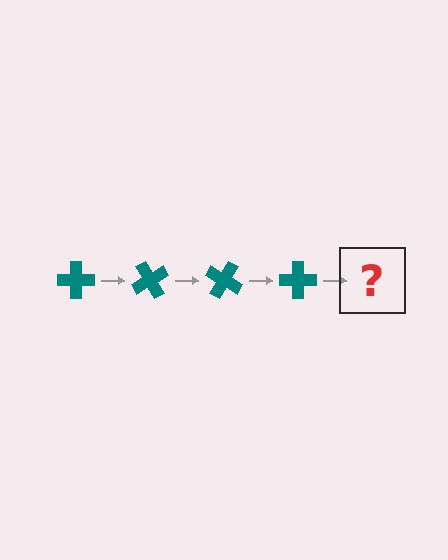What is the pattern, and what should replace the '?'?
The pattern is that the cross rotates 60 degrees each step. The '?' should be a teal cross rotated 240 degrees.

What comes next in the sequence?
The next element should be a teal cross rotated 240 degrees.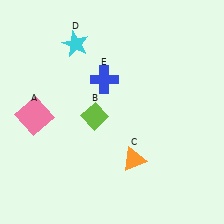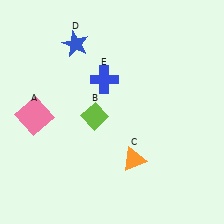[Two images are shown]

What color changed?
The star (D) changed from cyan in Image 1 to blue in Image 2.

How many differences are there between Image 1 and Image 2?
There is 1 difference between the two images.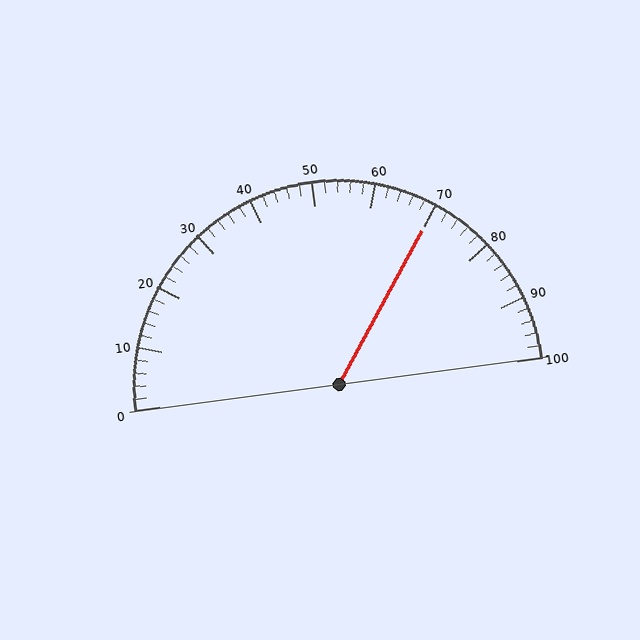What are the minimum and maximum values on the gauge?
The gauge ranges from 0 to 100.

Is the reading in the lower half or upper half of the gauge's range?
The reading is in the upper half of the range (0 to 100).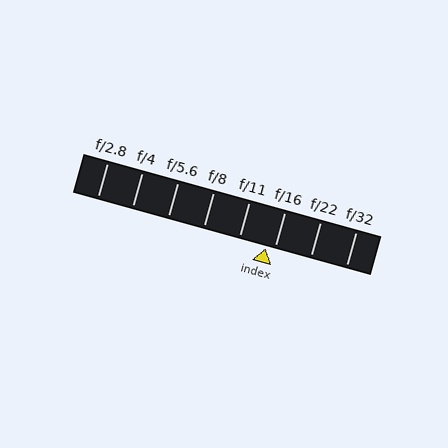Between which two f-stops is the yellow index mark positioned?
The index mark is between f/11 and f/16.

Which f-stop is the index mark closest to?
The index mark is closest to f/16.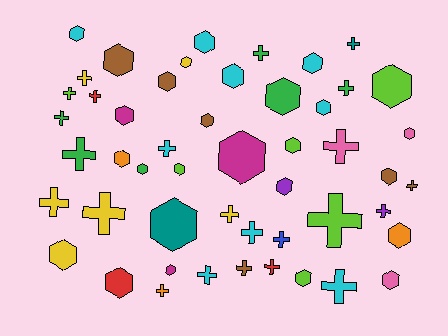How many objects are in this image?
There are 50 objects.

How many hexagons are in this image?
There are 27 hexagons.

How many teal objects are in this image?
There are 2 teal objects.